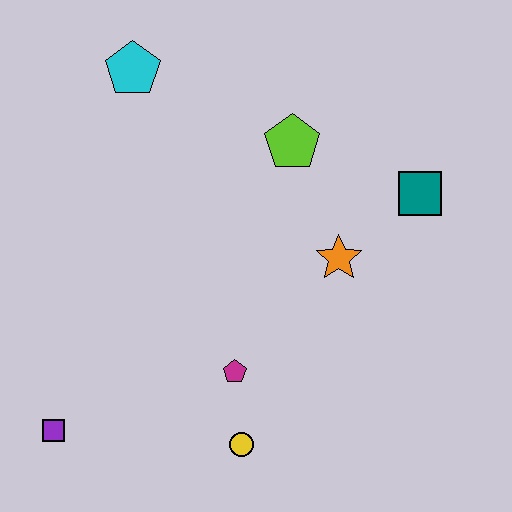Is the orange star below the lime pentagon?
Yes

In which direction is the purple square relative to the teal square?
The purple square is to the left of the teal square.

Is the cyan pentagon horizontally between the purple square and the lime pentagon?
Yes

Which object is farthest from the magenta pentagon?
The cyan pentagon is farthest from the magenta pentagon.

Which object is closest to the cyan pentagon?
The lime pentagon is closest to the cyan pentagon.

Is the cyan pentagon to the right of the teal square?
No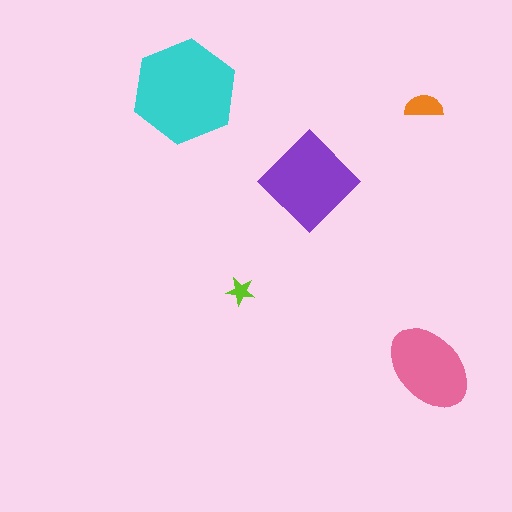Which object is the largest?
The cyan hexagon.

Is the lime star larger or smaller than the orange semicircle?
Smaller.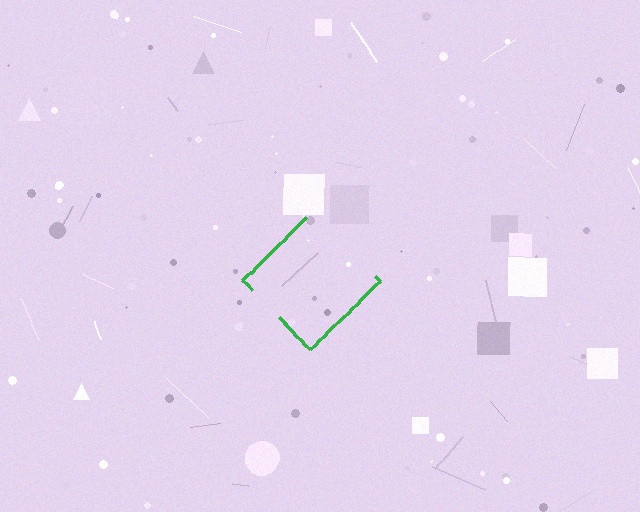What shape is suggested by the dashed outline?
The dashed outline suggests a diamond.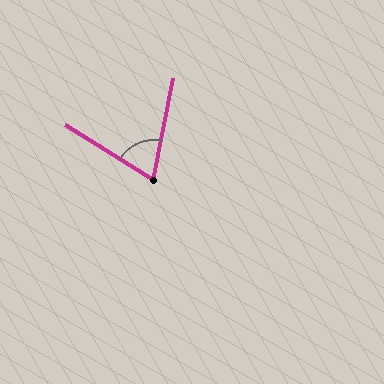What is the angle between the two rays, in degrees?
Approximately 69 degrees.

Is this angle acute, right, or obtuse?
It is acute.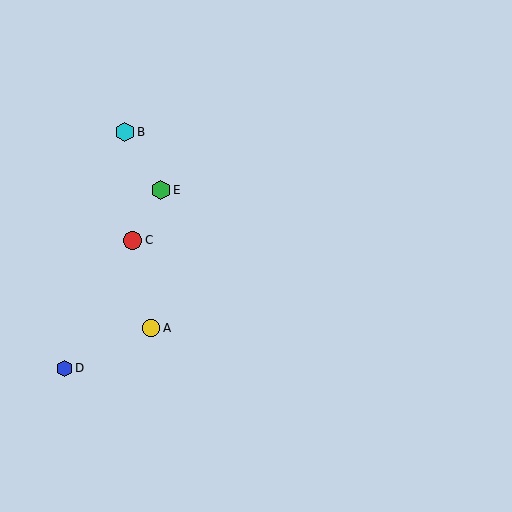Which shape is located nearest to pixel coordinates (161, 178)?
The green hexagon (labeled E) at (161, 190) is nearest to that location.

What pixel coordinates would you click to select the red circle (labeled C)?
Click at (133, 240) to select the red circle C.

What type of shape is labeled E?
Shape E is a green hexagon.